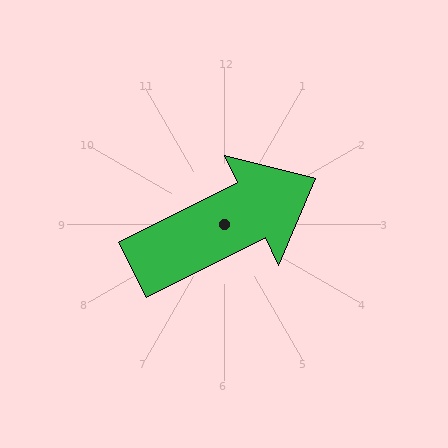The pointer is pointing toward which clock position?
Roughly 2 o'clock.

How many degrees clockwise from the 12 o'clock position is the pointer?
Approximately 63 degrees.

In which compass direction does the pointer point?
Northeast.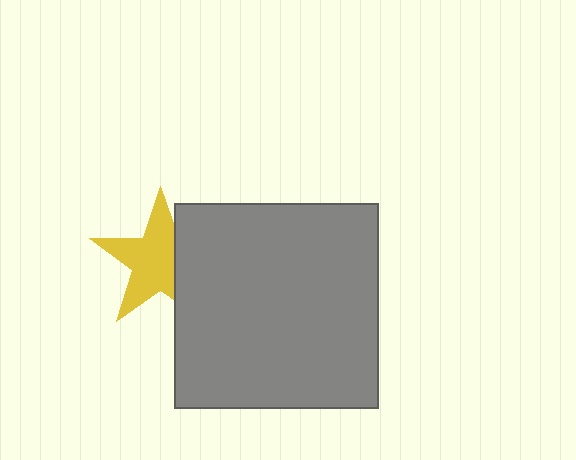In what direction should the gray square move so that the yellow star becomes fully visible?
The gray square should move right. That is the shortest direction to clear the overlap and leave the yellow star fully visible.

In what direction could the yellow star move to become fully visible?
The yellow star could move left. That would shift it out from behind the gray square entirely.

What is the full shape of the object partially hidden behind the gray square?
The partially hidden object is a yellow star.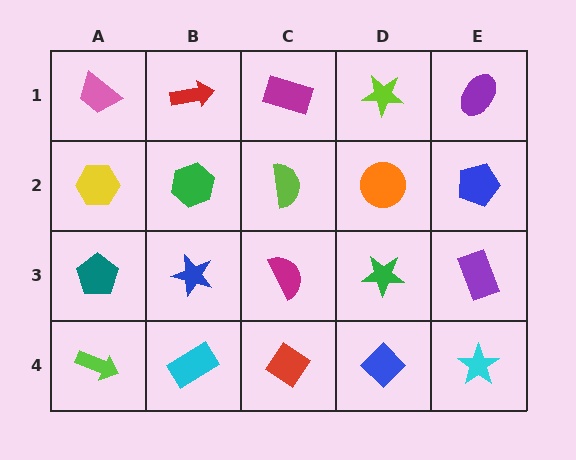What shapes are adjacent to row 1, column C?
A lime semicircle (row 2, column C), a red arrow (row 1, column B), a lime star (row 1, column D).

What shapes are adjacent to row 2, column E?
A purple ellipse (row 1, column E), a purple rectangle (row 3, column E), an orange circle (row 2, column D).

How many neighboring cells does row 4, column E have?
2.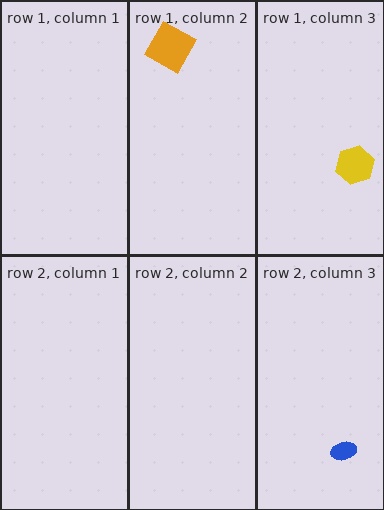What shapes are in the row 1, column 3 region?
The yellow hexagon.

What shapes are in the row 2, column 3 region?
The blue ellipse.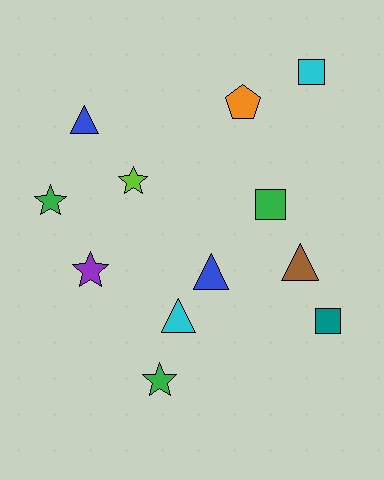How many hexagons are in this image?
There are no hexagons.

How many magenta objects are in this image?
There are no magenta objects.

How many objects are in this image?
There are 12 objects.